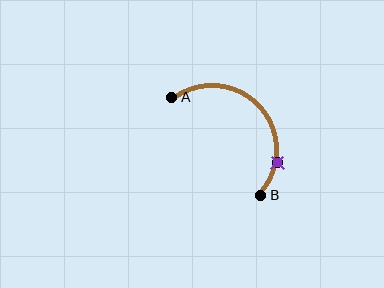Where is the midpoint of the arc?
The arc midpoint is the point on the curve farthest from the straight line joining A and B. It sits above and to the right of that line.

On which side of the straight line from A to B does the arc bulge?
The arc bulges above and to the right of the straight line connecting A and B.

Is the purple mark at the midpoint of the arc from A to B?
No. The purple mark lies on the arc but is closer to endpoint B. The arc midpoint would be at the point on the curve equidistant along the arc from both A and B.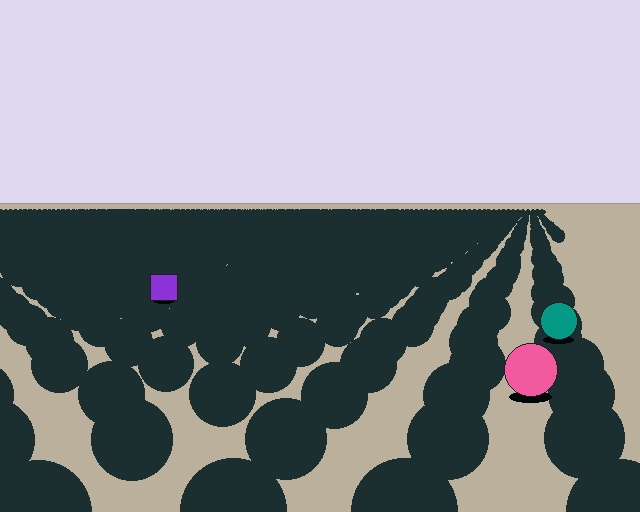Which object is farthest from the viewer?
The purple square is farthest from the viewer. It appears smaller and the ground texture around it is denser.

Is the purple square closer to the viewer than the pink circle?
No. The pink circle is closer — you can tell from the texture gradient: the ground texture is coarser near it.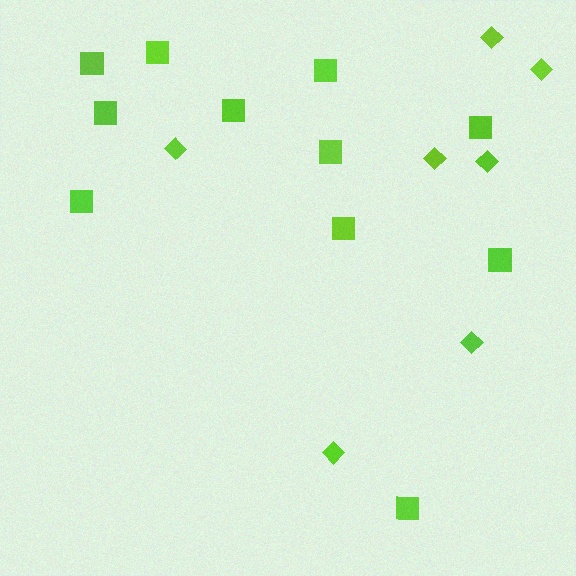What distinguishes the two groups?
There are 2 groups: one group of squares (11) and one group of diamonds (7).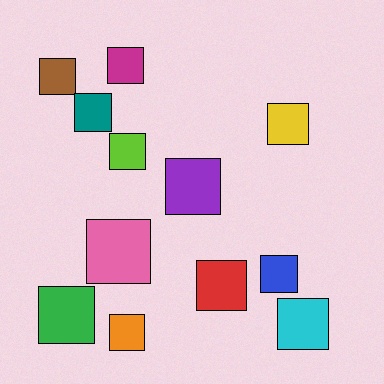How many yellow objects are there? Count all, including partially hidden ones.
There is 1 yellow object.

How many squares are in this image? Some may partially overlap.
There are 12 squares.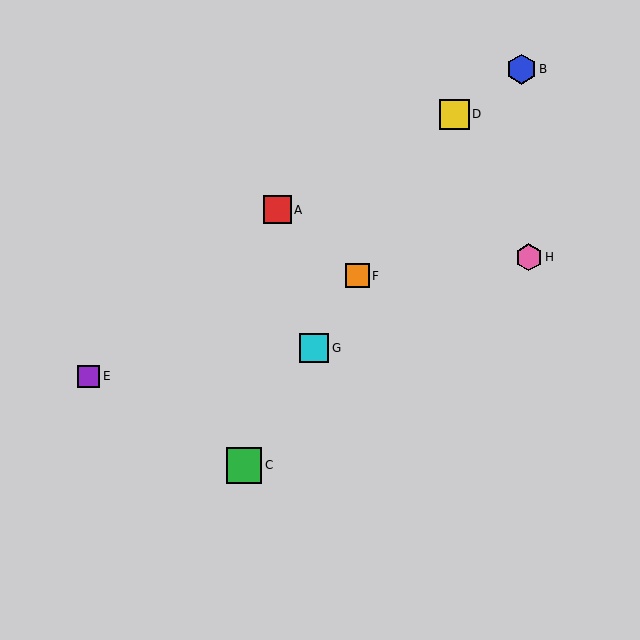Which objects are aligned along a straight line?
Objects C, D, F, G are aligned along a straight line.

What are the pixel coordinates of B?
Object B is at (521, 69).